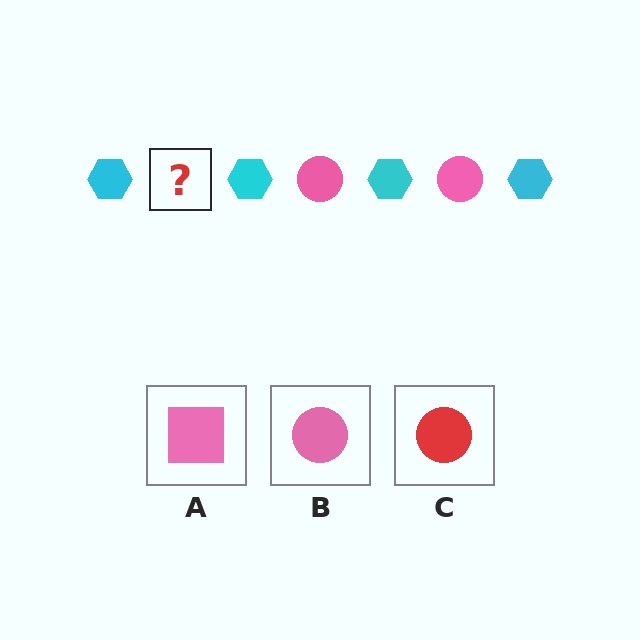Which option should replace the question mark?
Option B.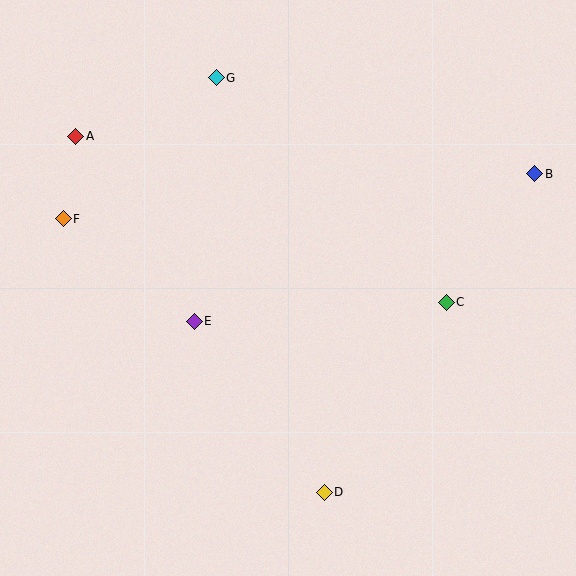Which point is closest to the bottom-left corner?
Point E is closest to the bottom-left corner.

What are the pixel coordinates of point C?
Point C is at (446, 302).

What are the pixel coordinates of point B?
Point B is at (535, 174).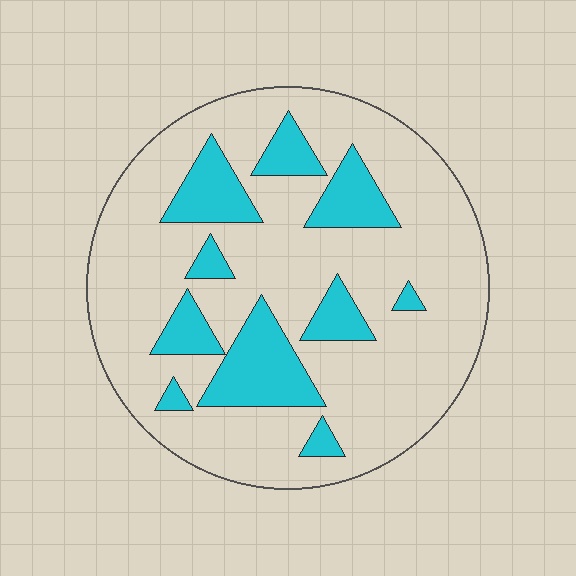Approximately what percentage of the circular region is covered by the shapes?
Approximately 20%.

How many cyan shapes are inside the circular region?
10.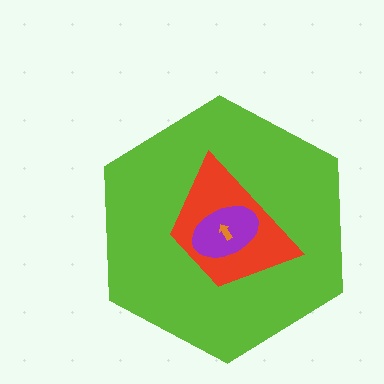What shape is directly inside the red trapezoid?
The purple ellipse.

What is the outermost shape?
The lime hexagon.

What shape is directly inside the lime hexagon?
The red trapezoid.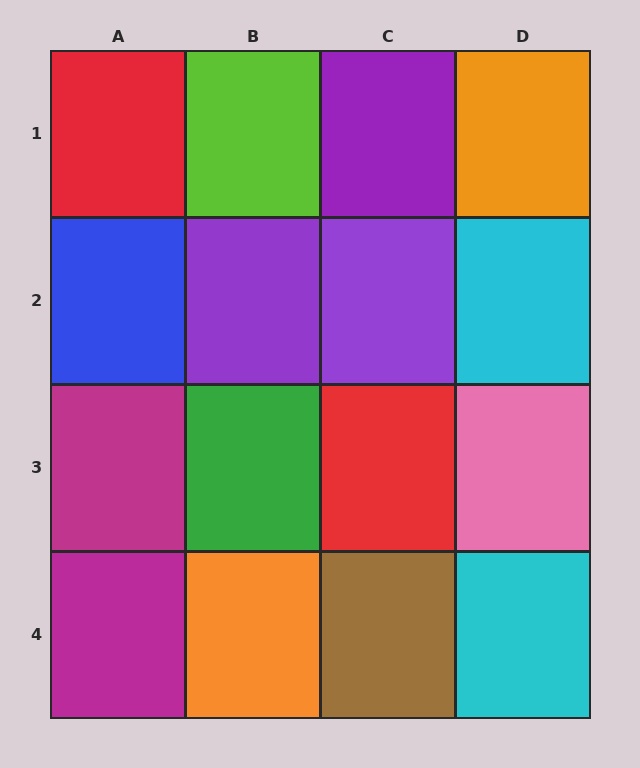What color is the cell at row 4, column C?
Brown.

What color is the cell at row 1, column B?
Lime.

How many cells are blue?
1 cell is blue.